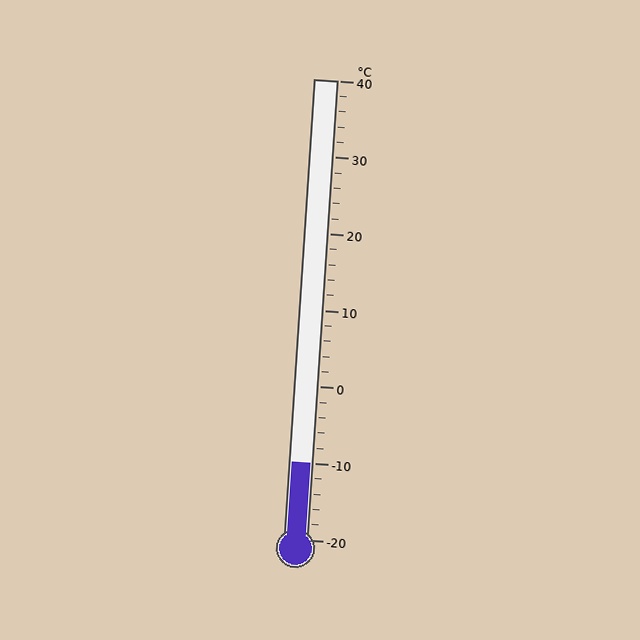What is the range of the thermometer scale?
The thermometer scale ranges from -20°C to 40°C.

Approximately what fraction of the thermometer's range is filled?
The thermometer is filled to approximately 15% of its range.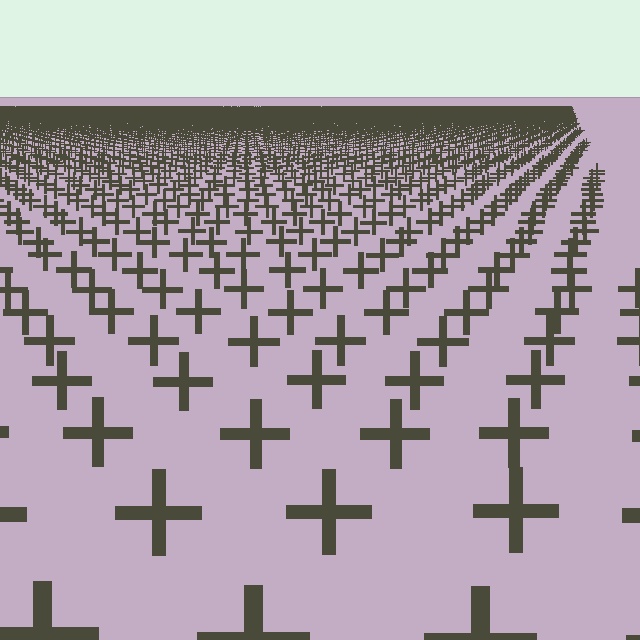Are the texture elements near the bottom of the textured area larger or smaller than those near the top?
Larger. Near the bottom, elements are closer to the viewer and appear at a bigger on-screen size.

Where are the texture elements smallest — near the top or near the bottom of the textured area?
Near the top.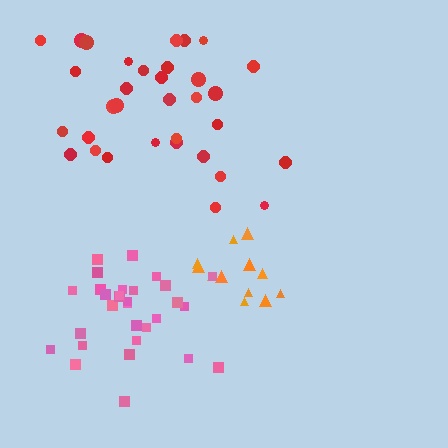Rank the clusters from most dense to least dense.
pink, orange, red.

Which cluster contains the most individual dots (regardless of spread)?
Red (33).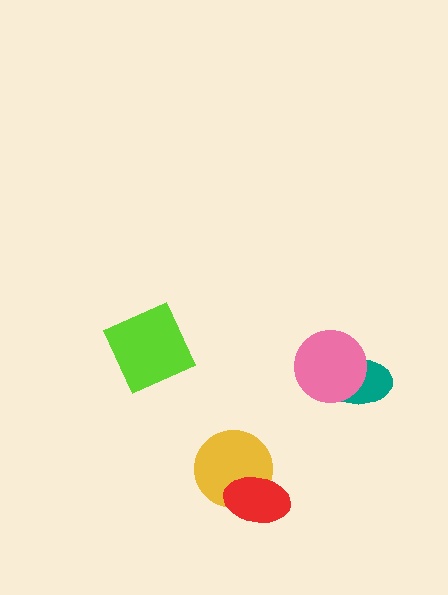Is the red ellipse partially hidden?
No, no other shape covers it.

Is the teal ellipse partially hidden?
Yes, it is partially covered by another shape.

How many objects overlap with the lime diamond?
0 objects overlap with the lime diamond.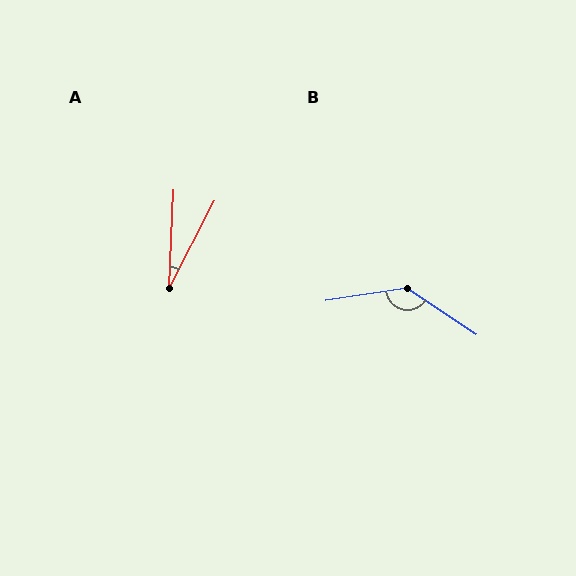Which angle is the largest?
B, at approximately 138 degrees.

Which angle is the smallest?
A, at approximately 25 degrees.